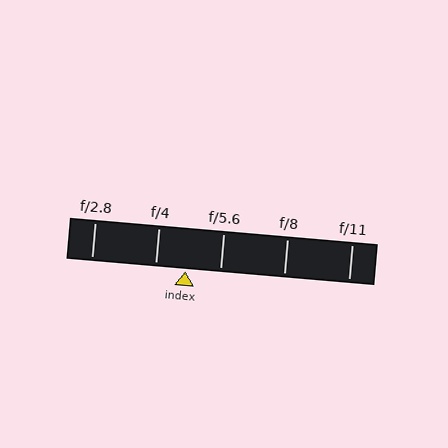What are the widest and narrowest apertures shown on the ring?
The widest aperture shown is f/2.8 and the narrowest is f/11.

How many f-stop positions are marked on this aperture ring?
There are 5 f-stop positions marked.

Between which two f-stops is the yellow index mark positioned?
The index mark is between f/4 and f/5.6.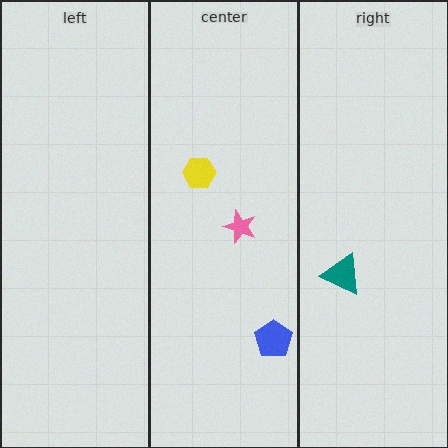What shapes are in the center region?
The pink star, the blue pentagon, the yellow hexagon.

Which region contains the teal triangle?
The right region.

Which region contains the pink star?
The center region.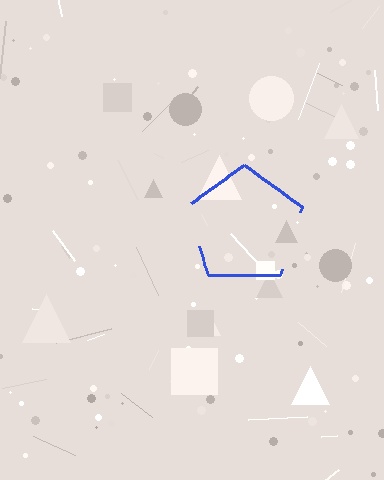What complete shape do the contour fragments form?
The contour fragments form a pentagon.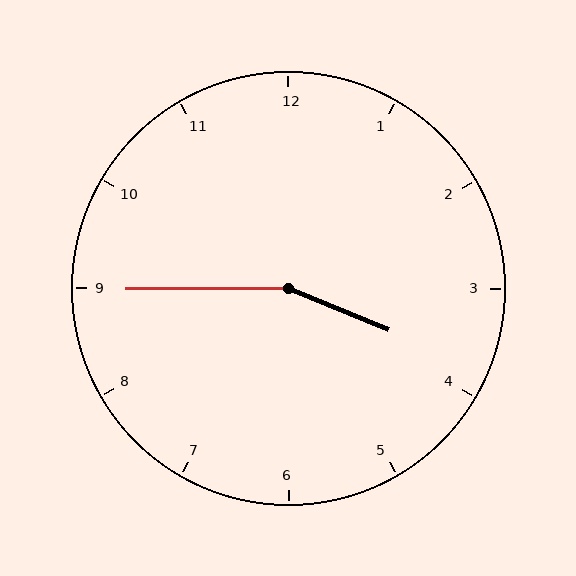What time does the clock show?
3:45.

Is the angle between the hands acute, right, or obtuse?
It is obtuse.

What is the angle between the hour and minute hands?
Approximately 158 degrees.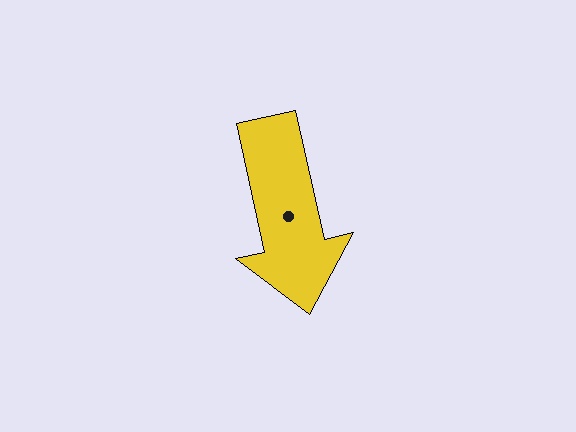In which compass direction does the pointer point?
South.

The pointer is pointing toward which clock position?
Roughly 6 o'clock.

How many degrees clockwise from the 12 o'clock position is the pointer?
Approximately 167 degrees.